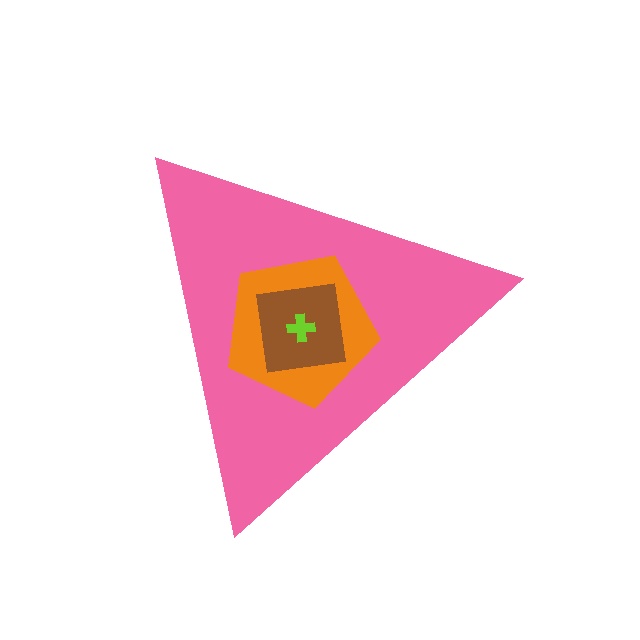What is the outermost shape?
The pink triangle.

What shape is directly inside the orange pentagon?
The brown square.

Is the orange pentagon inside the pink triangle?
Yes.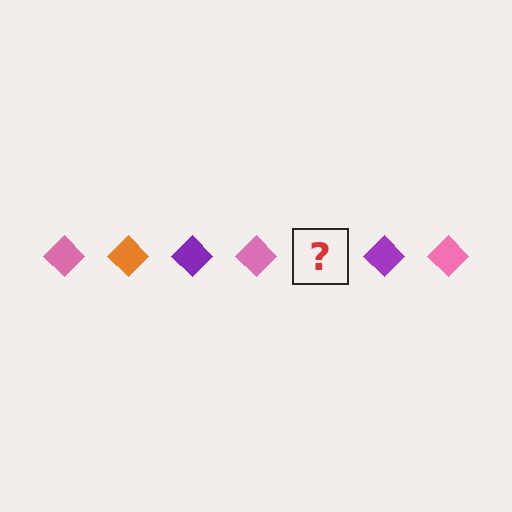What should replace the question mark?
The question mark should be replaced with an orange diamond.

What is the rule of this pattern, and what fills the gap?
The rule is that the pattern cycles through pink, orange, purple diamonds. The gap should be filled with an orange diamond.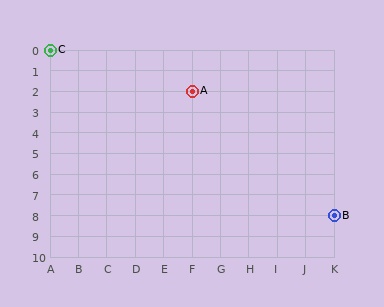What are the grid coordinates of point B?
Point B is at grid coordinates (K, 8).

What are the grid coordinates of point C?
Point C is at grid coordinates (A, 0).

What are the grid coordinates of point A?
Point A is at grid coordinates (F, 2).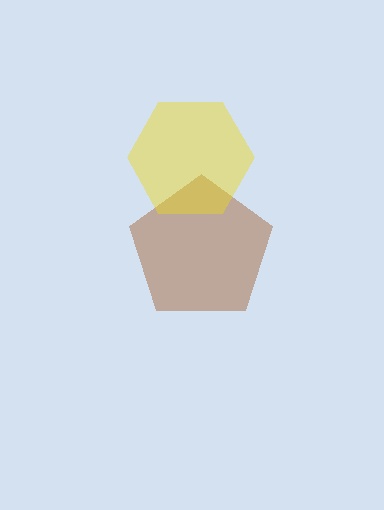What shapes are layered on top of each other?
The layered shapes are: a brown pentagon, a yellow hexagon.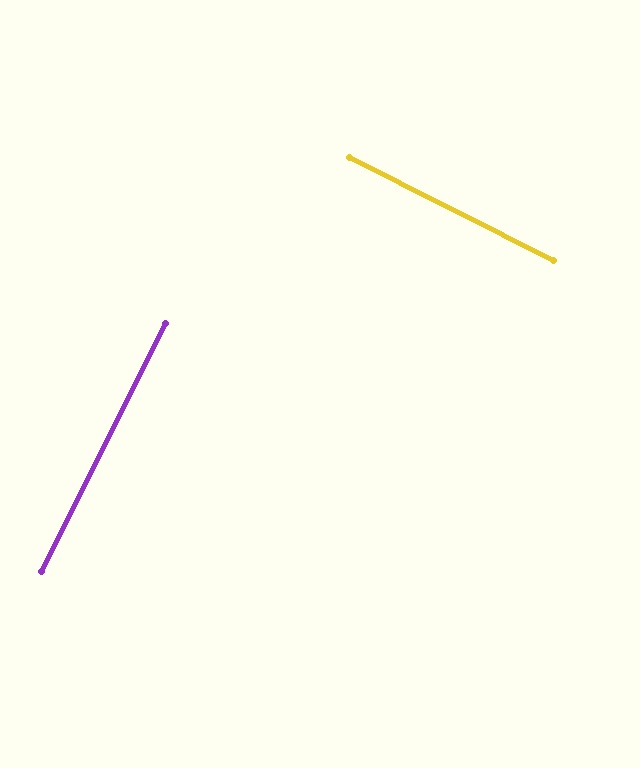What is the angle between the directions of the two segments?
Approximately 90 degrees.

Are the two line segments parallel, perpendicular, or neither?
Perpendicular — they meet at approximately 90°.